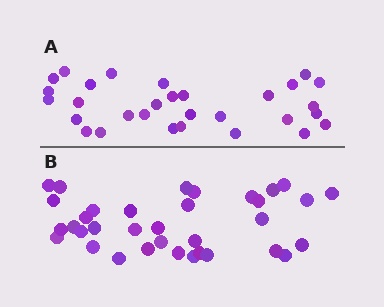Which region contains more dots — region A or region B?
Region B (the bottom region) has more dots.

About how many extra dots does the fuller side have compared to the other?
Region B has about 5 more dots than region A.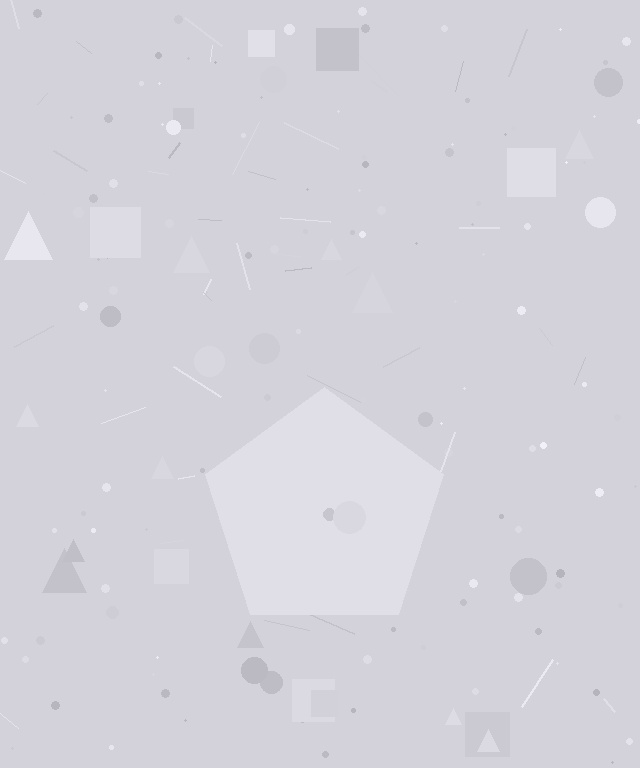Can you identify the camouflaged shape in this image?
The camouflaged shape is a pentagon.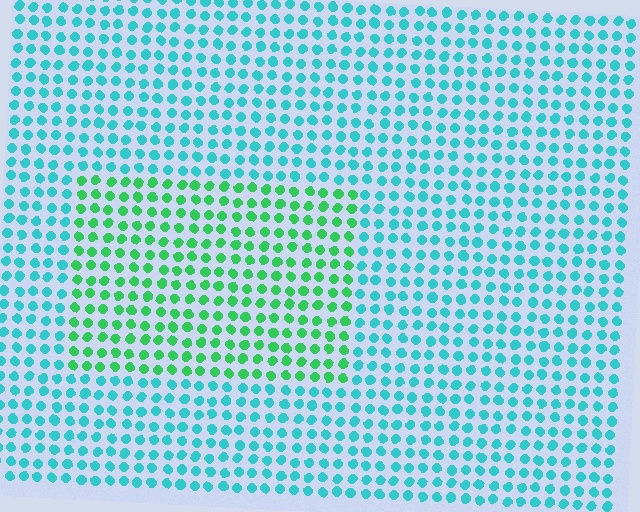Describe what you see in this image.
The image is filled with small cyan elements in a uniform arrangement. A rectangle-shaped region is visible where the elements are tinted to a slightly different hue, forming a subtle color boundary.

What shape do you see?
I see a rectangle.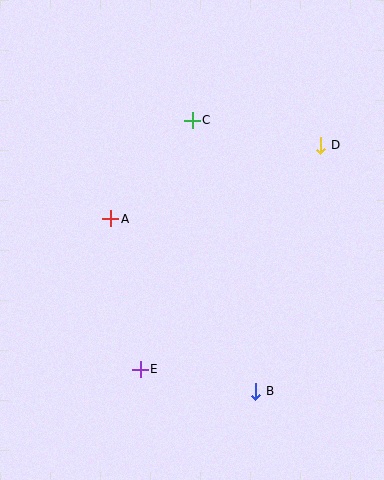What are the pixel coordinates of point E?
Point E is at (140, 369).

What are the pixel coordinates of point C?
Point C is at (192, 120).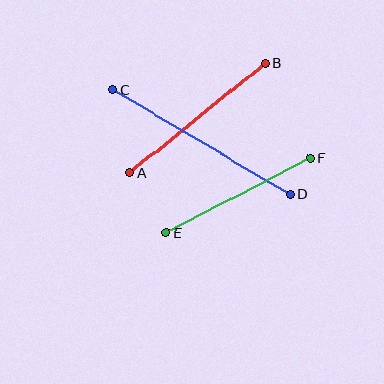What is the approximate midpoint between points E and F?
The midpoint is at approximately (239, 195) pixels.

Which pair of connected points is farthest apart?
Points C and D are farthest apart.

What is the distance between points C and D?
The distance is approximately 206 pixels.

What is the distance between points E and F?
The distance is approximately 163 pixels.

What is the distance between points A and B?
The distance is approximately 174 pixels.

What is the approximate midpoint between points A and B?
The midpoint is at approximately (197, 118) pixels.